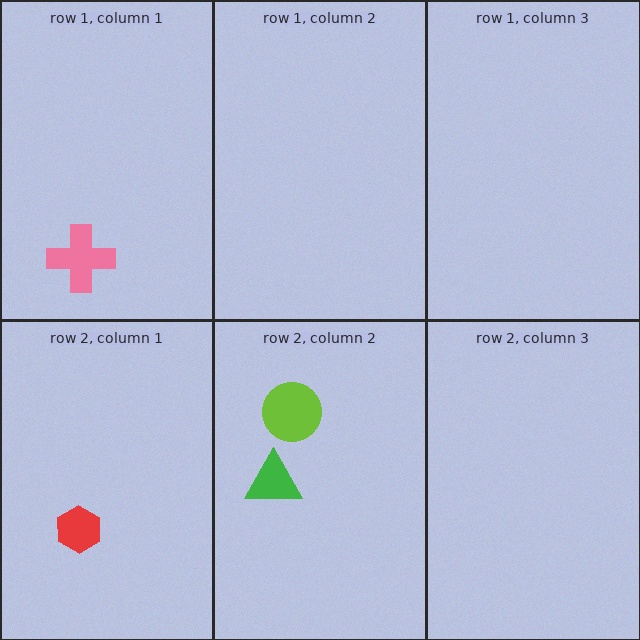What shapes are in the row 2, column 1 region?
The red hexagon.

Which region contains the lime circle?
The row 2, column 2 region.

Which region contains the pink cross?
The row 1, column 1 region.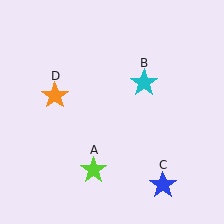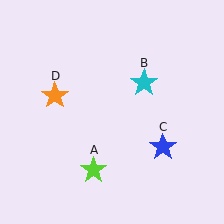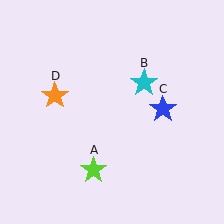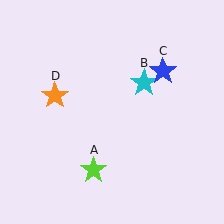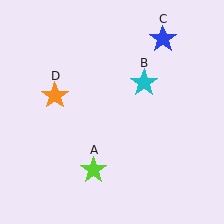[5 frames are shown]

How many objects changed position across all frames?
1 object changed position: blue star (object C).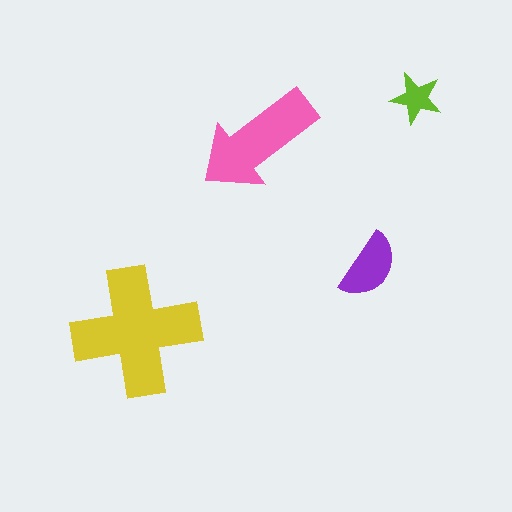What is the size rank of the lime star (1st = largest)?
4th.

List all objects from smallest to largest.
The lime star, the purple semicircle, the pink arrow, the yellow cross.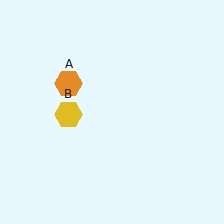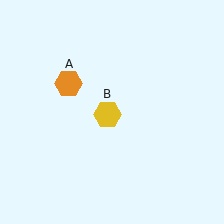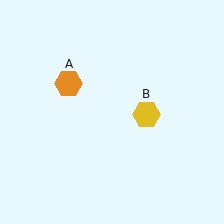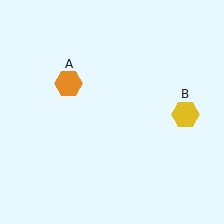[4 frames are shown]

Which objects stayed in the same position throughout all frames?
Orange hexagon (object A) remained stationary.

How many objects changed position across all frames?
1 object changed position: yellow hexagon (object B).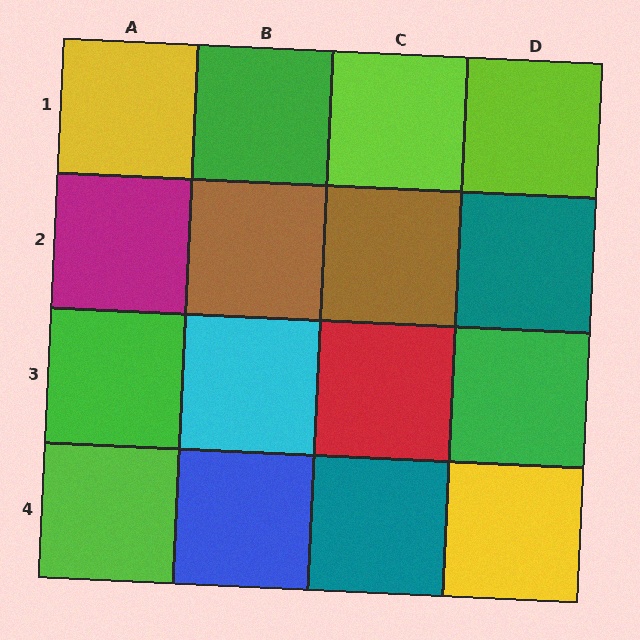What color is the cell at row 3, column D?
Green.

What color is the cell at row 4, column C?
Teal.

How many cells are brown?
2 cells are brown.